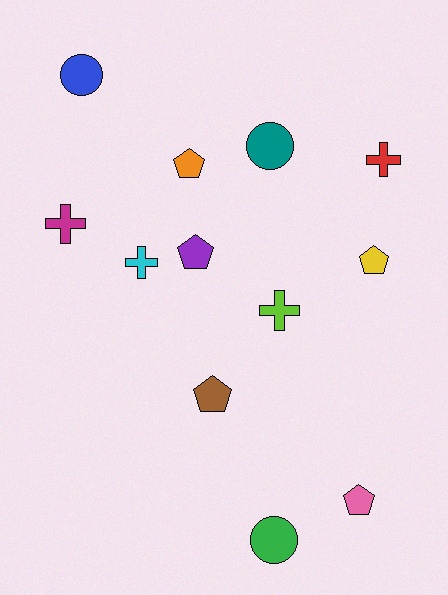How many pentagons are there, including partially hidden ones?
There are 5 pentagons.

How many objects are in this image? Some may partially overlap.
There are 12 objects.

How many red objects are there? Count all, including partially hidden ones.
There is 1 red object.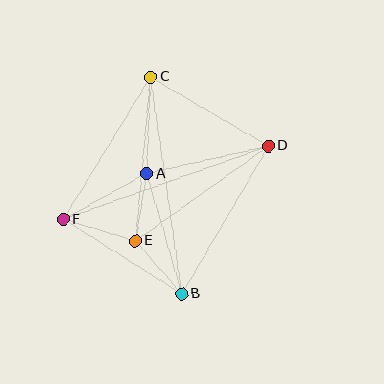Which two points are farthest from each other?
Points B and C are farthest from each other.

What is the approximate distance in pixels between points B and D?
The distance between B and D is approximately 172 pixels.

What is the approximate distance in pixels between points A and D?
The distance between A and D is approximately 125 pixels.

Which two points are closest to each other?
Points A and E are closest to each other.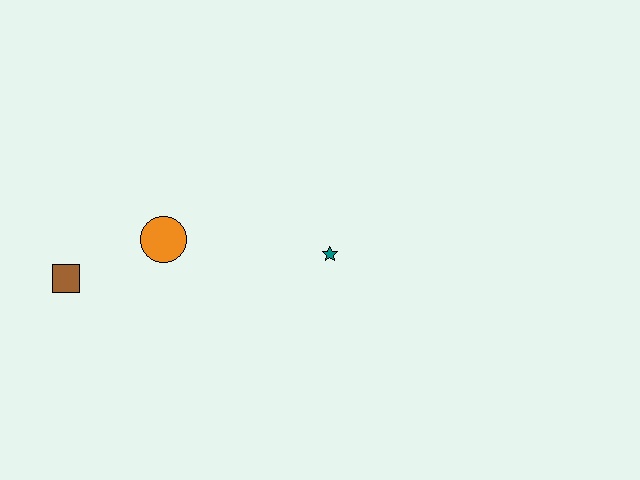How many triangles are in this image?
There are no triangles.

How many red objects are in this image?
There are no red objects.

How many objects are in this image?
There are 3 objects.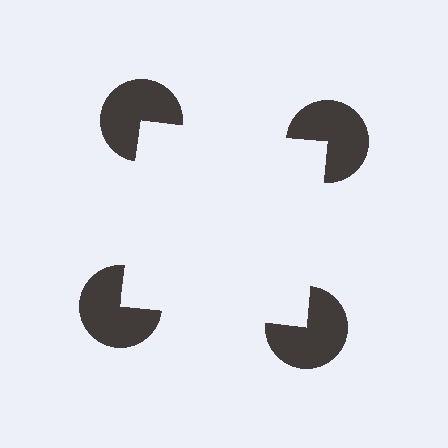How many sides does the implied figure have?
4 sides.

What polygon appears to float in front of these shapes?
An illusory square — its edges are inferred from the aligned wedge cuts in the pac-man discs, not physically drawn.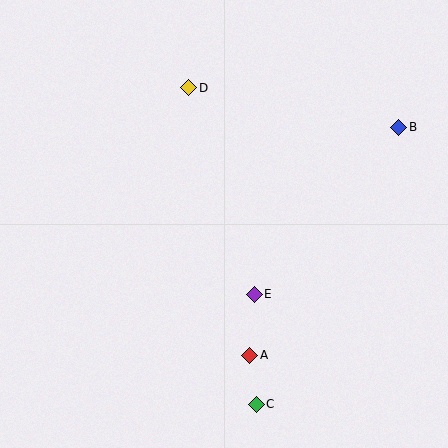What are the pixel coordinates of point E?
Point E is at (254, 294).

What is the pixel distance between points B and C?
The distance between B and C is 311 pixels.